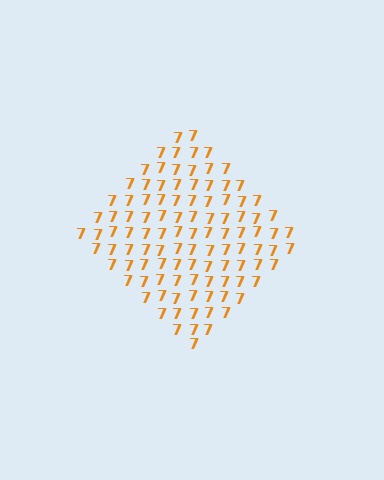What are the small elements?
The small elements are digit 7's.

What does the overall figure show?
The overall figure shows a diamond.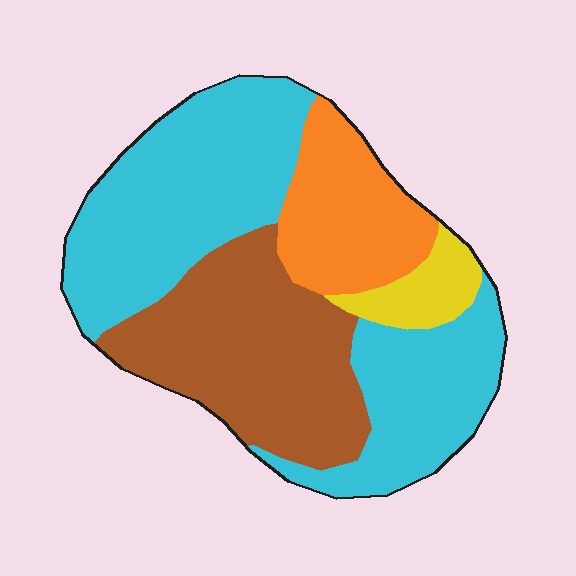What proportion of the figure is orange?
Orange takes up about one sixth (1/6) of the figure.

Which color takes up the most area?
Cyan, at roughly 50%.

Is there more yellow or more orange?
Orange.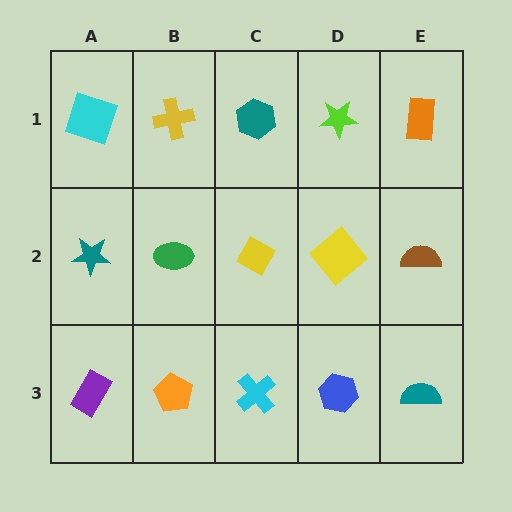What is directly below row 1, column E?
A brown semicircle.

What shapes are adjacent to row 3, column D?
A yellow diamond (row 2, column D), a cyan cross (row 3, column C), a teal semicircle (row 3, column E).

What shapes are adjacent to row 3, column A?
A teal star (row 2, column A), an orange pentagon (row 3, column B).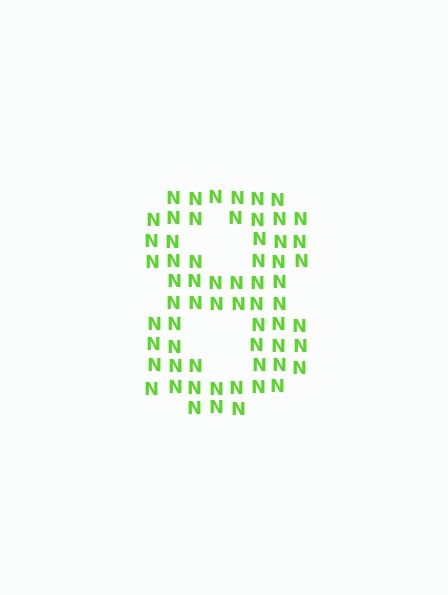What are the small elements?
The small elements are letter N's.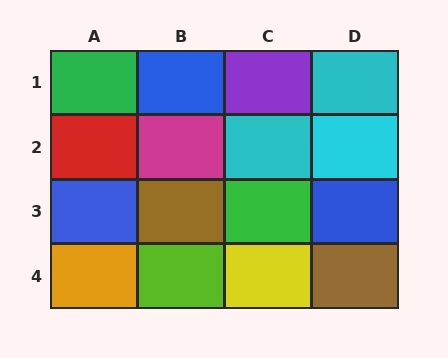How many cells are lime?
1 cell is lime.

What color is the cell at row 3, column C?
Green.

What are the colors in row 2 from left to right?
Red, magenta, cyan, cyan.